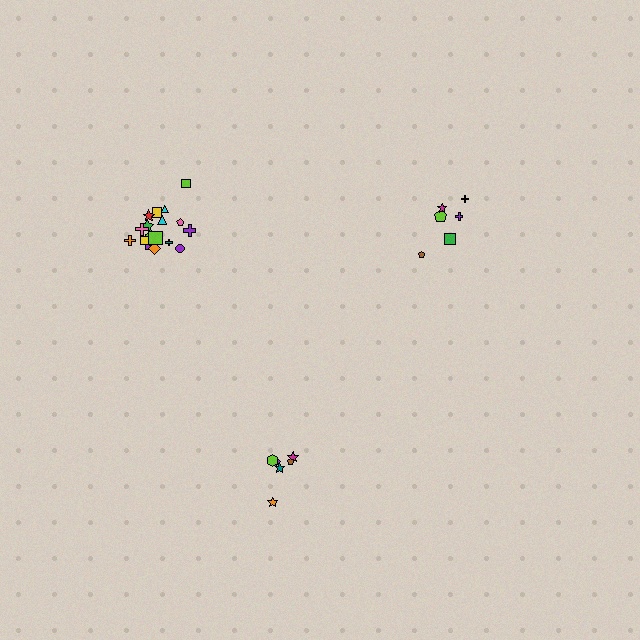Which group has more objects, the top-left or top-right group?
The top-left group.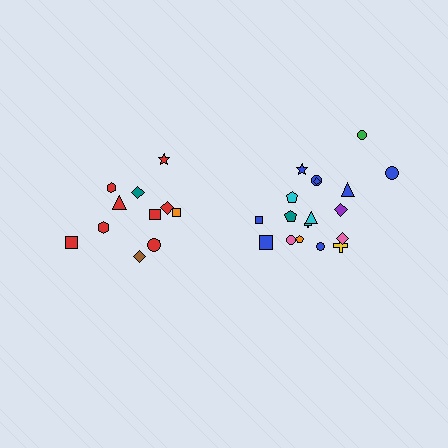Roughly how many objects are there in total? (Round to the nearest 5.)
Roughly 30 objects in total.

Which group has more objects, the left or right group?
The right group.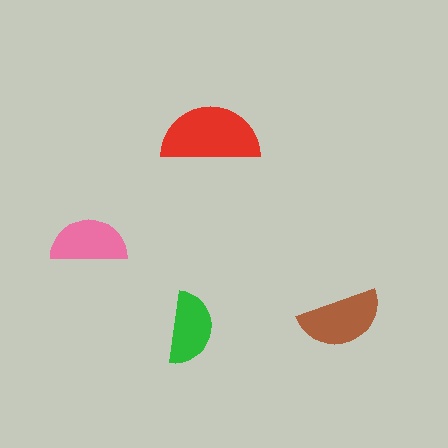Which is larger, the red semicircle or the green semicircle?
The red one.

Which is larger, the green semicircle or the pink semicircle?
The pink one.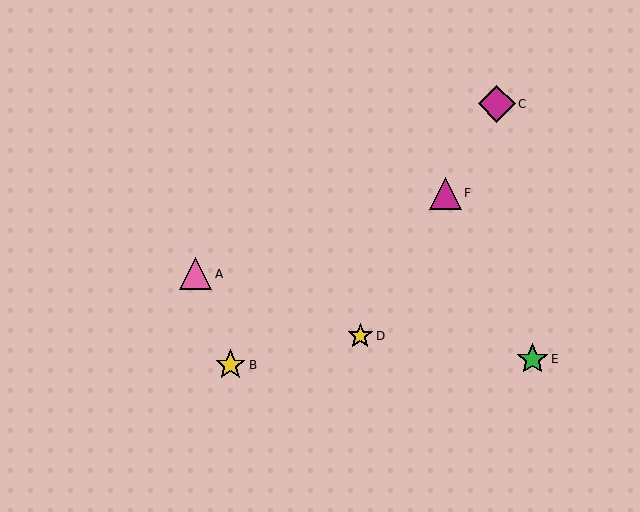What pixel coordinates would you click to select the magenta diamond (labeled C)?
Click at (497, 104) to select the magenta diamond C.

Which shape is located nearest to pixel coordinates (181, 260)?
The pink triangle (labeled A) at (195, 274) is nearest to that location.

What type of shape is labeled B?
Shape B is a yellow star.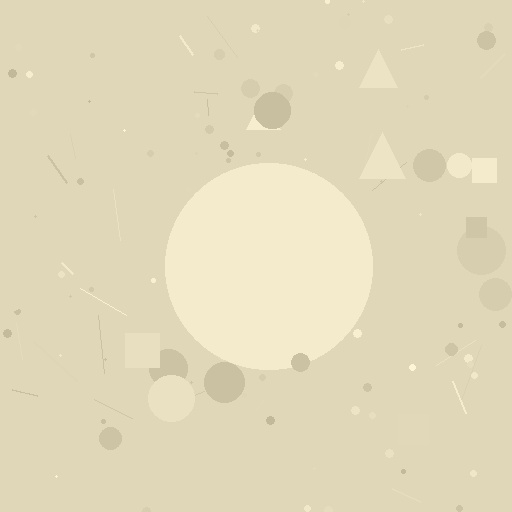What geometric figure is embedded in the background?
A circle is embedded in the background.